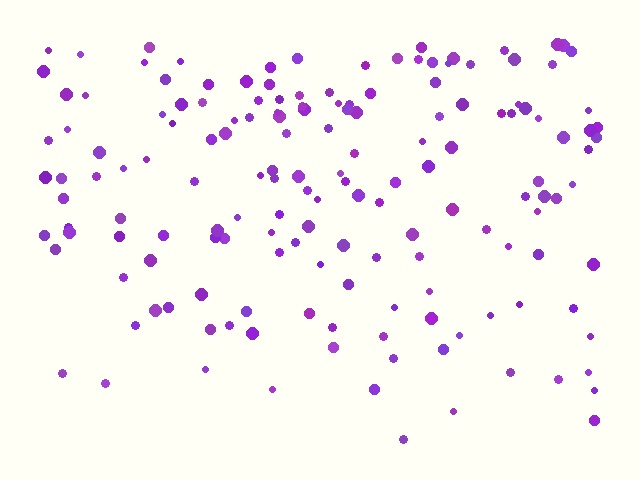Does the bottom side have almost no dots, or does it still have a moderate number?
Still a moderate number, just noticeably fewer than the top.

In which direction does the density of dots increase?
From bottom to top, with the top side densest.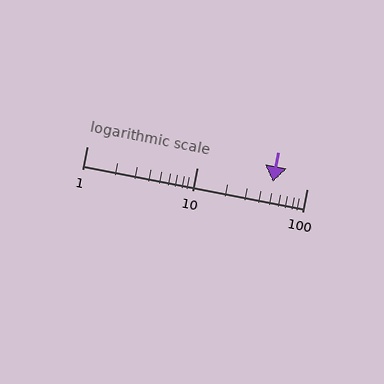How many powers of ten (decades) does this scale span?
The scale spans 2 decades, from 1 to 100.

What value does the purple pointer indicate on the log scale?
The pointer indicates approximately 49.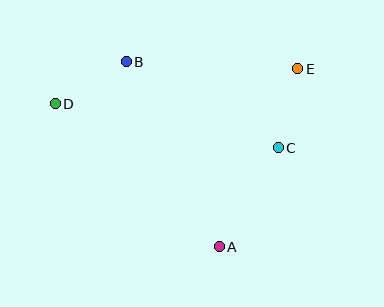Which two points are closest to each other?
Points C and E are closest to each other.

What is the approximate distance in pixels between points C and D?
The distance between C and D is approximately 227 pixels.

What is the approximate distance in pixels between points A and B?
The distance between A and B is approximately 207 pixels.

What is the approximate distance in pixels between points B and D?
The distance between B and D is approximately 82 pixels.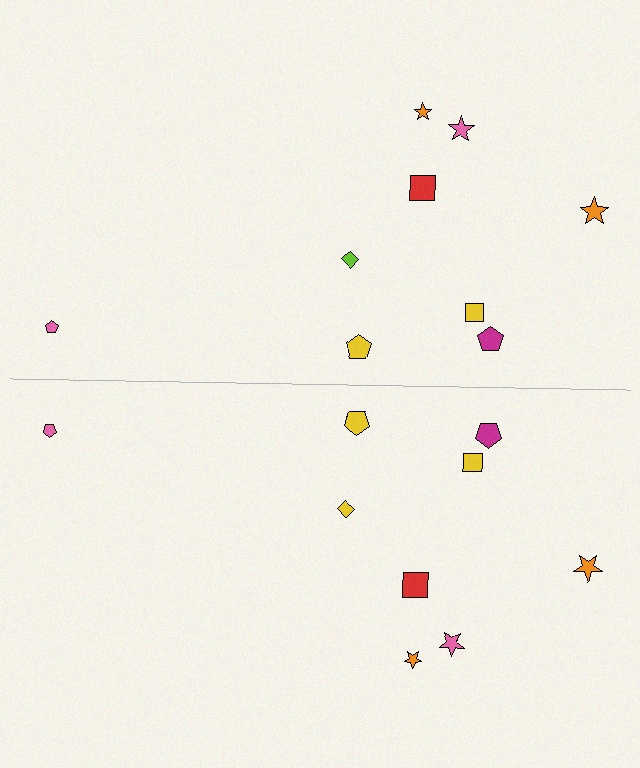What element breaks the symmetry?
The yellow diamond on the bottom side breaks the symmetry — its mirror counterpart is lime.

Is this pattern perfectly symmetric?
No, the pattern is not perfectly symmetric. The yellow diamond on the bottom side breaks the symmetry — its mirror counterpart is lime.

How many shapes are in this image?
There are 18 shapes in this image.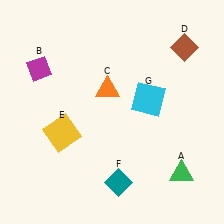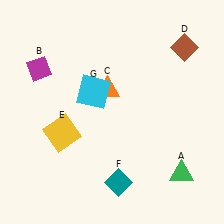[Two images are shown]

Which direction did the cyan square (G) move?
The cyan square (G) moved left.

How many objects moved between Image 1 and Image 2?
1 object moved between the two images.